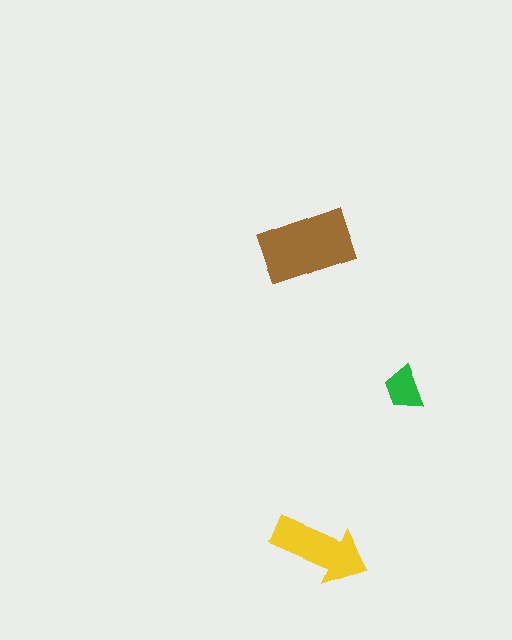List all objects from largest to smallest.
The brown rectangle, the yellow arrow, the green trapezoid.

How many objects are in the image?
There are 3 objects in the image.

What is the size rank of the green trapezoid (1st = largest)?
3rd.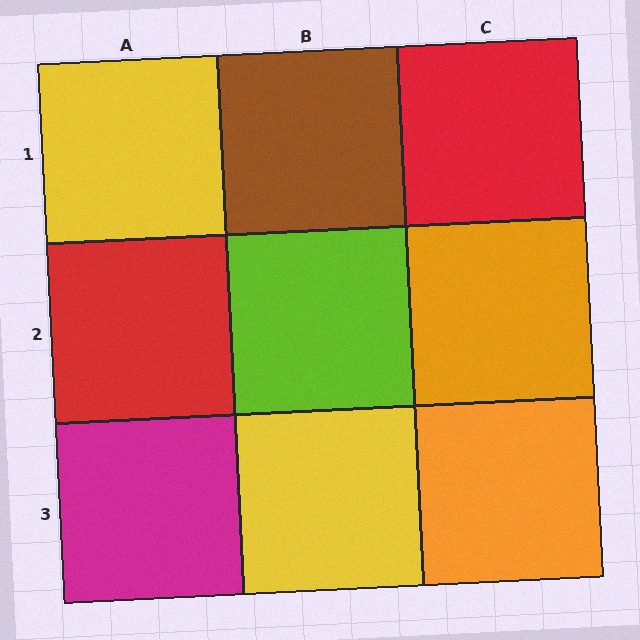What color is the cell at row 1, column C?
Red.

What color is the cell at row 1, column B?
Brown.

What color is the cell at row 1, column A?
Yellow.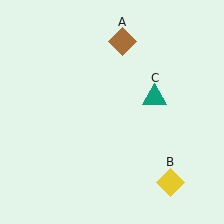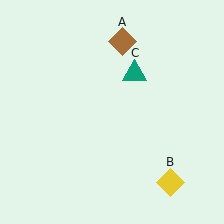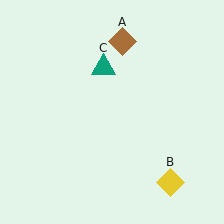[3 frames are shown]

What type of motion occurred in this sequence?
The teal triangle (object C) rotated counterclockwise around the center of the scene.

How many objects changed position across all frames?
1 object changed position: teal triangle (object C).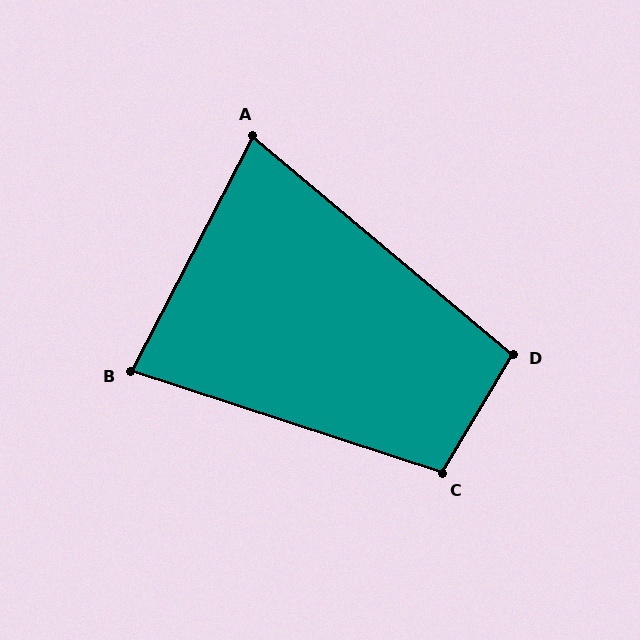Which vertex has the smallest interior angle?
A, at approximately 77 degrees.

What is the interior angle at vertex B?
Approximately 81 degrees (acute).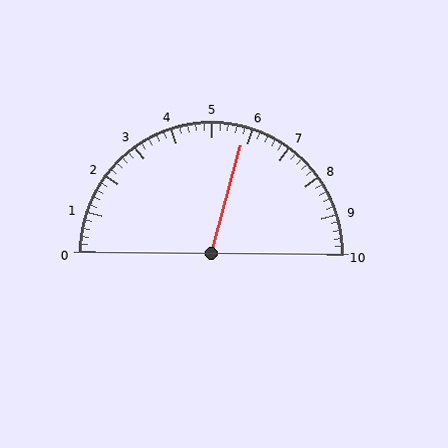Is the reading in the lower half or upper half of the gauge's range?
The reading is in the upper half of the range (0 to 10).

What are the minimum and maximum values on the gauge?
The gauge ranges from 0 to 10.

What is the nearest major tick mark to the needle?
The nearest major tick mark is 6.